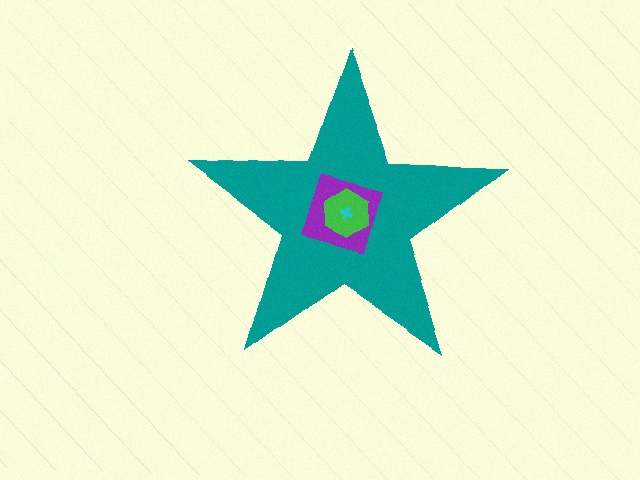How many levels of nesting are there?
4.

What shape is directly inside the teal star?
The purple square.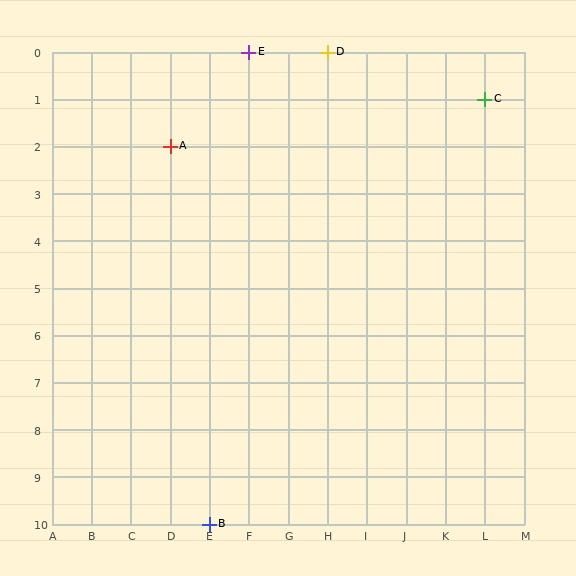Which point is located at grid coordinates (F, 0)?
Point E is at (F, 0).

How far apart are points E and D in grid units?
Points E and D are 2 columns apart.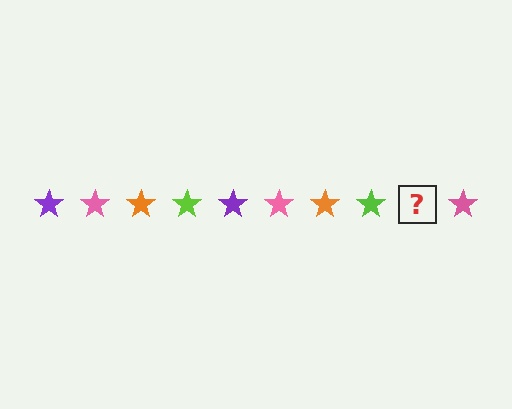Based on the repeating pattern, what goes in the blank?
The blank should be a purple star.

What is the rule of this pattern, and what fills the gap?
The rule is that the pattern cycles through purple, pink, orange, lime stars. The gap should be filled with a purple star.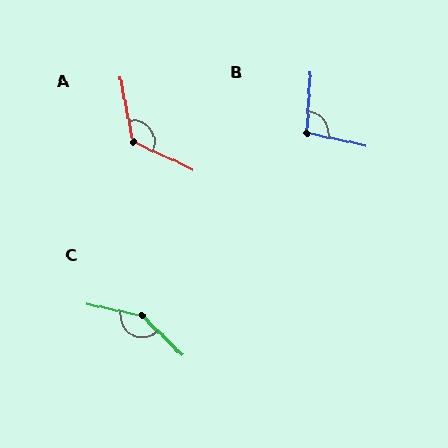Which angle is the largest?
C, at approximately 147 degrees.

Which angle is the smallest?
B, at approximately 99 degrees.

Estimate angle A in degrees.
Approximately 126 degrees.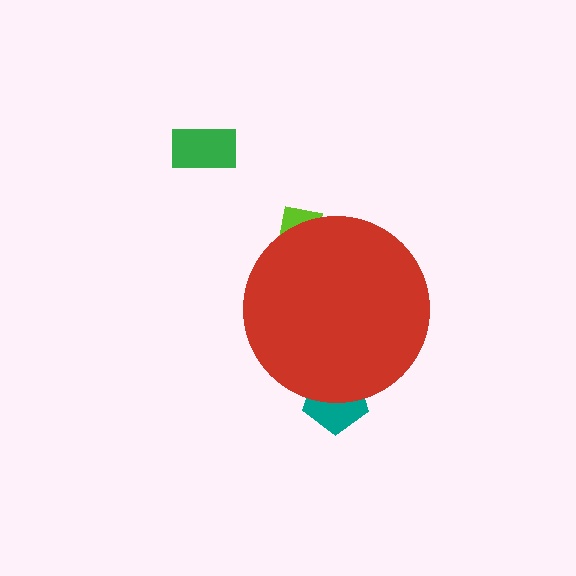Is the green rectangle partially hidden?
No, the green rectangle is fully visible.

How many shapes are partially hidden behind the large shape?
2 shapes are partially hidden.